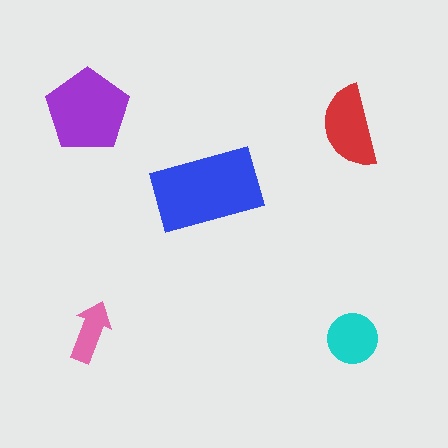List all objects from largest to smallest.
The blue rectangle, the purple pentagon, the red semicircle, the cyan circle, the pink arrow.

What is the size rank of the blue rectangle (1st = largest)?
1st.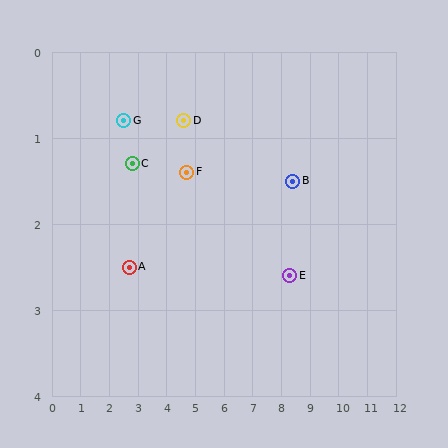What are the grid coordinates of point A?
Point A is at approximately (2.7, 2.5).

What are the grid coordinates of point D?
Point D is at approximately (4.6, 0.8).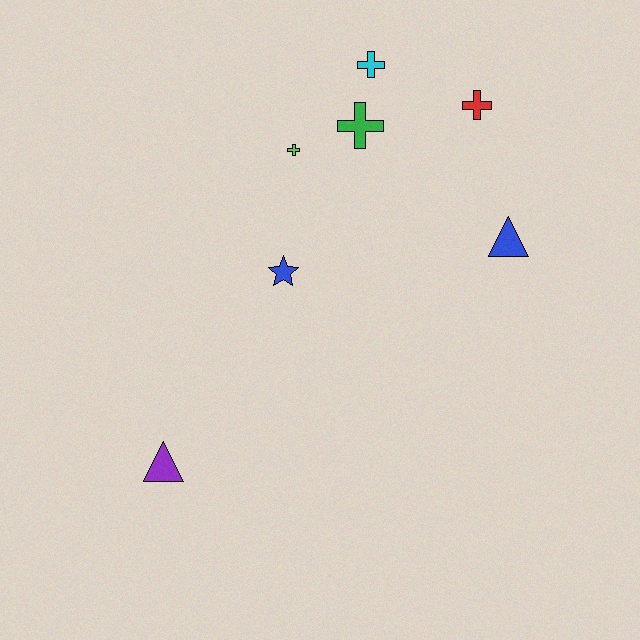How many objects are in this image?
There are 7 objects.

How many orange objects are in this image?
There are no orange objects.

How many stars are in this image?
There is 1 star.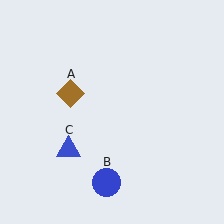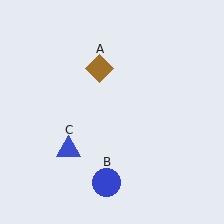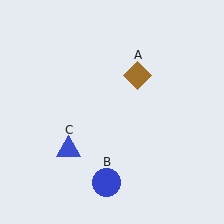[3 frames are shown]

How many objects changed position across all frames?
1 object changed position: brown diamond (object A).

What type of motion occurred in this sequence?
The brown diamond (object A) rotated clockwise around the center of the scene.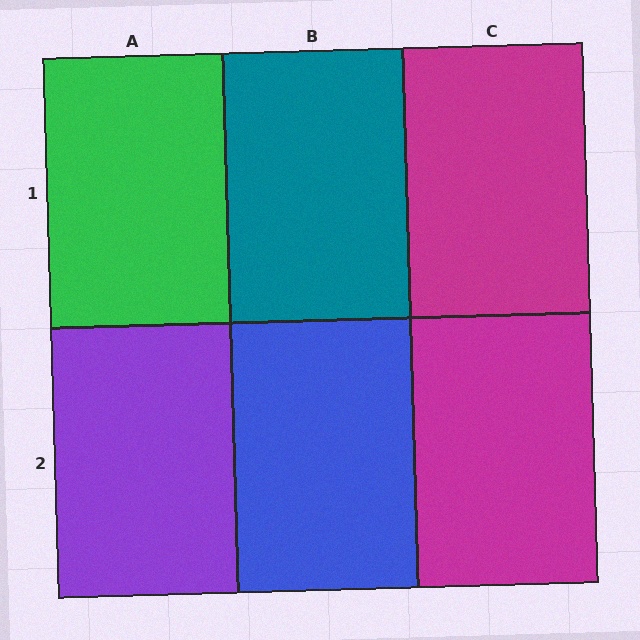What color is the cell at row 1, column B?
Teal.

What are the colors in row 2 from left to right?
Purple, blue, magenta.